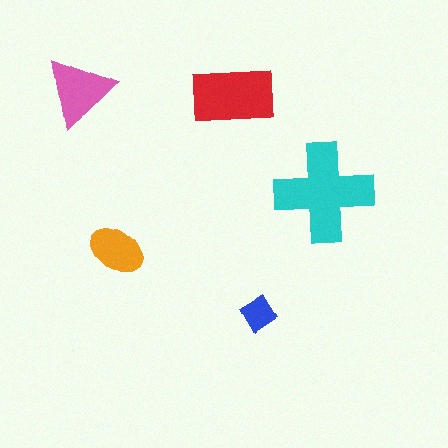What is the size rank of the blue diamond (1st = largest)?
5th.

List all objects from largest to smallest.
The cyan cross, the red rectangle, the pink triangle, the orange ellipse, the blue diamond.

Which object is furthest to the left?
The pink triangle is leftmost.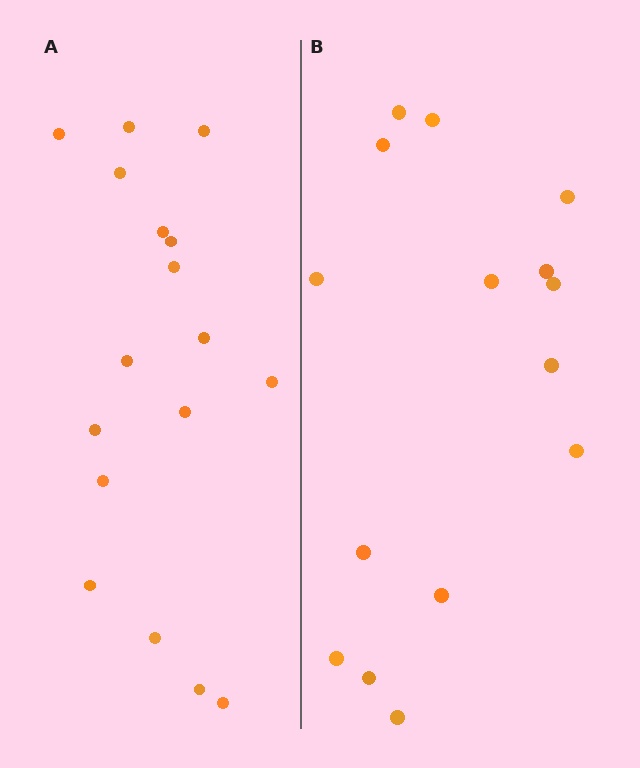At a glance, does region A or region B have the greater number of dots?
Region A (the left region) has more dots.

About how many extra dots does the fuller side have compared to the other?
Region A has just a few more — roughly 2 or 3 more dots than region B.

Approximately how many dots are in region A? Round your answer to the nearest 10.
About 20 dots. (The exact count is 17, which rounds to 20.)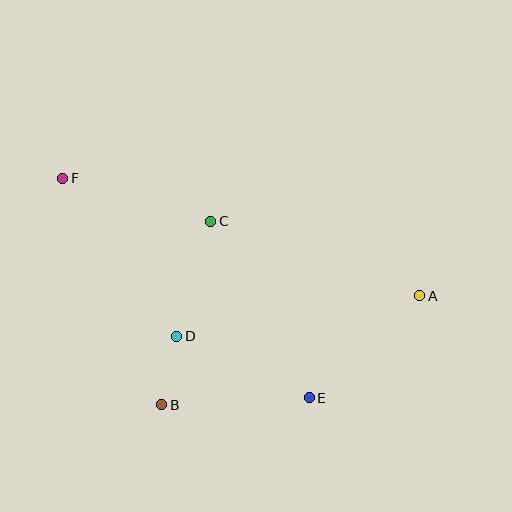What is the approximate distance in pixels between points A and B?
The distance between A and B is approximately 280 pixels.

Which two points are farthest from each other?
Points A and F are farthest from each other.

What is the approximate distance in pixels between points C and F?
The distance between C and F is approximately 154 pixels.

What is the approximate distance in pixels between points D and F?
The distance between D and F is approximately 195 pixels.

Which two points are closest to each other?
Points B and D are closest to each other.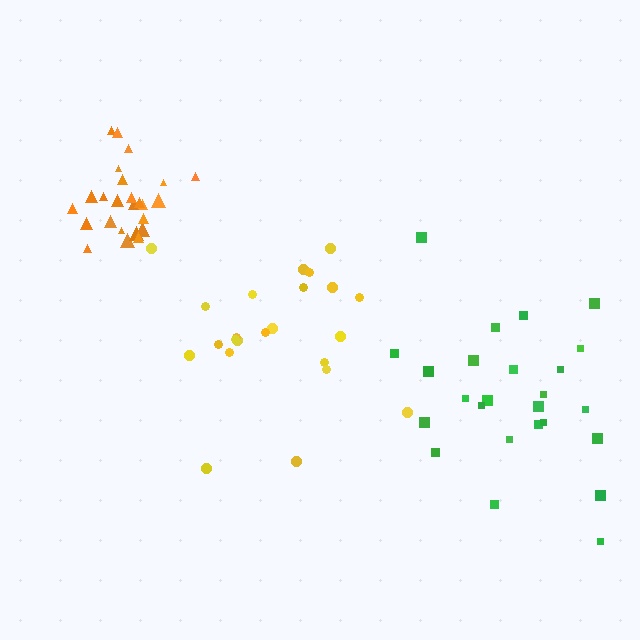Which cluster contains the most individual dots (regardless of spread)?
Green (25).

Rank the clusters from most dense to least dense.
orange, yellow, green.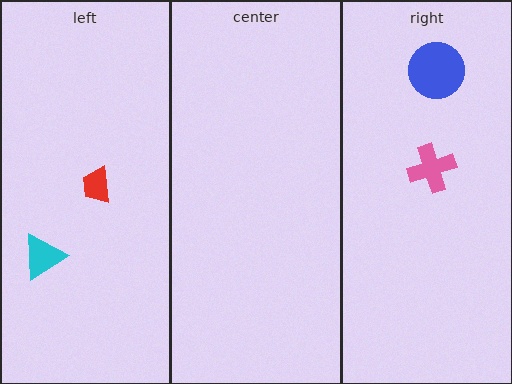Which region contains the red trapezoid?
The left region.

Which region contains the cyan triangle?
The left region.